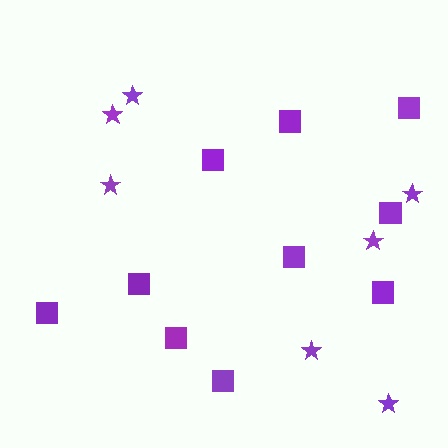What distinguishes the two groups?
There are 2 groups: one group of squares (10) and one group of stars (7).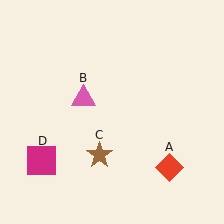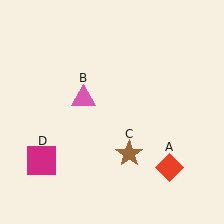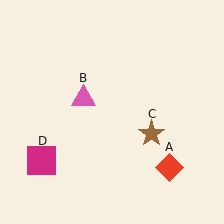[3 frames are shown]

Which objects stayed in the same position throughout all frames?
Red diamond (object A) and pink triangle (object B) and magenta square (object D) remained stationary.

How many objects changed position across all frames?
1 object changed position: brown star (object C).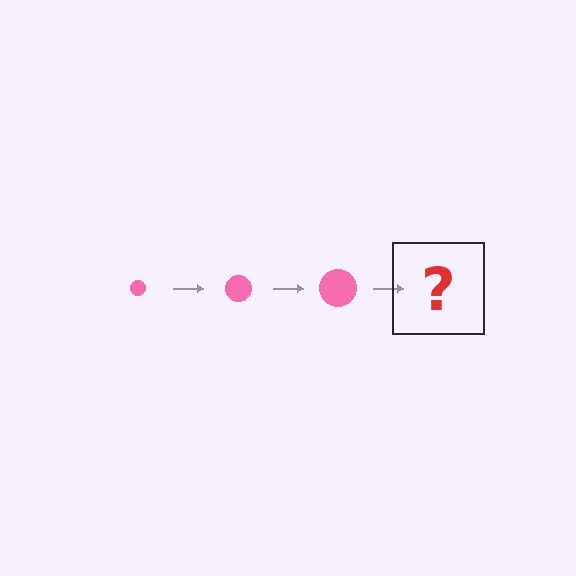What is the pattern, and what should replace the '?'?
The pattern is that the circle gets progressively larger each step. The '?' should be a pink circle, larger than the previous one.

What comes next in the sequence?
The next element should be a pink circle, larger than the previous one.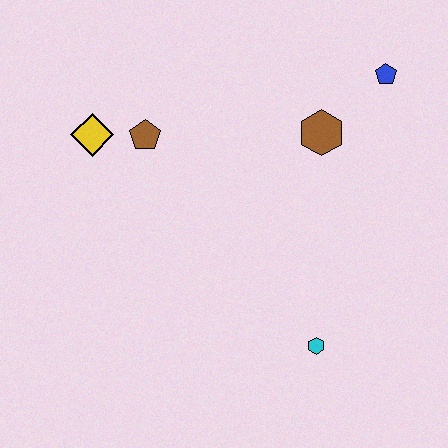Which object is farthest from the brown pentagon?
The cyan hexagon is farthest from the brown pentagon.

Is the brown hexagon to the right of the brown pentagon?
Yes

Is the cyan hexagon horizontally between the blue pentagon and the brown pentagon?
Yes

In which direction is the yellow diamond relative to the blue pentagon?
The yellow diamond is to the left of the blue pentagon.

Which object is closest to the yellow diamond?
The brown pentagon is closest to the yellow diamond.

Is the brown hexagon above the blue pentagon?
No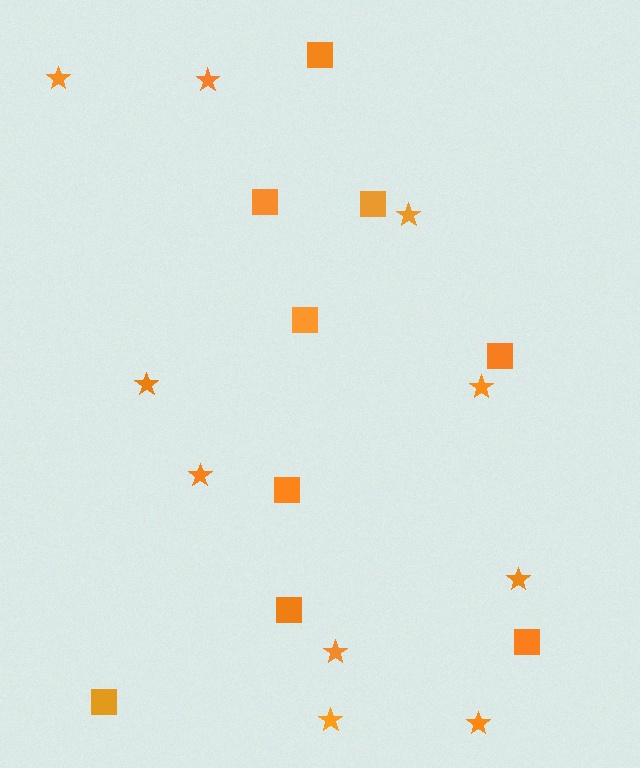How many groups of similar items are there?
There are 2 groups: one group of stars (10) and one group of squares (9).